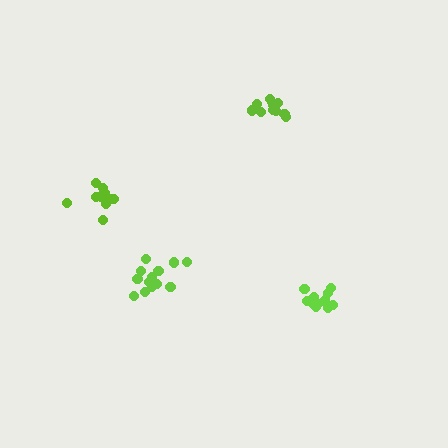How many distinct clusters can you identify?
There are 4 distinct clusters.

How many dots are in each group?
Group 1: 11 dots, Group 2: 12 dots, Group 3: 13 dots, Group 4: 11 dots (47 total).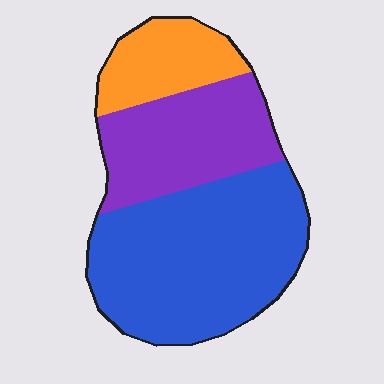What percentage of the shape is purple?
Purple takes up about one third (1/3) of the shape.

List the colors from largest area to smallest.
From largest to smallest: blue, purple, orange.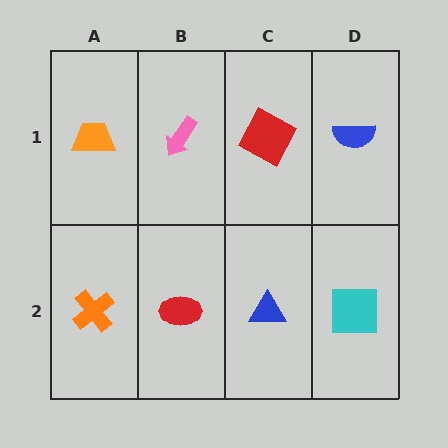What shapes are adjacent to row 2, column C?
A red square (row 1, column C), a red ellipse (row 2, column B), a cyan square (row 2, column D).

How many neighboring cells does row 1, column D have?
2.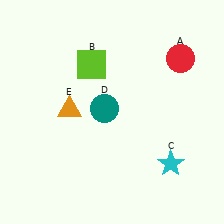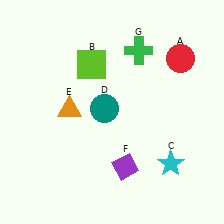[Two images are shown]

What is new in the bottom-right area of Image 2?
A purple diamond (F) was added in the bottom-right area of Image 2.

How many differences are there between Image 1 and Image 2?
There are 2 differences between the two images.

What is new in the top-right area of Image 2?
A green cross (G) was added in the top-right area of Image 2.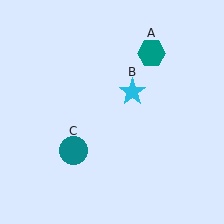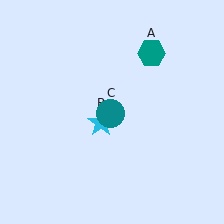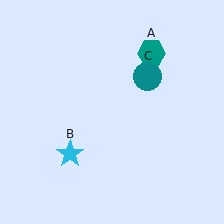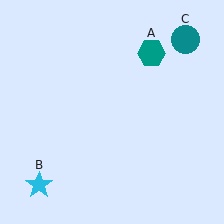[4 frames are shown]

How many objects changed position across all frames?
2 objects changed position: cyan star (object B), teal circle (object C).